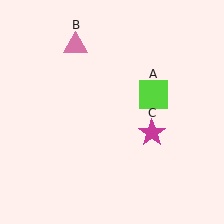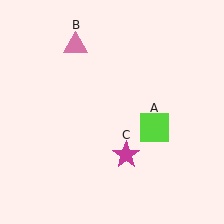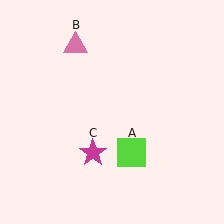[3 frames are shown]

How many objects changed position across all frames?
2 objects changed position: lime square (object A), magenta star (object C).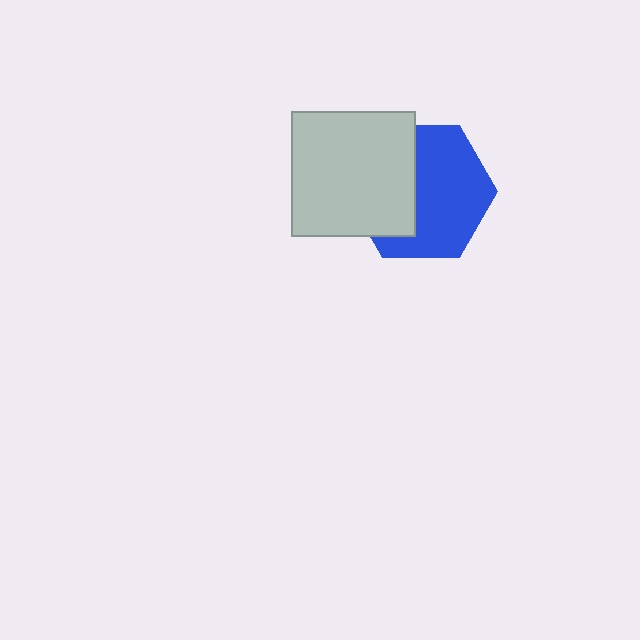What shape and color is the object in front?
The object in front is a light gray square.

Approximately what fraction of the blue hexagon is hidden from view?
Roughly 40% of the blue hexagon is hidden behind the light gray square.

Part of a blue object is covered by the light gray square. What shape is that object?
It is a hexagon.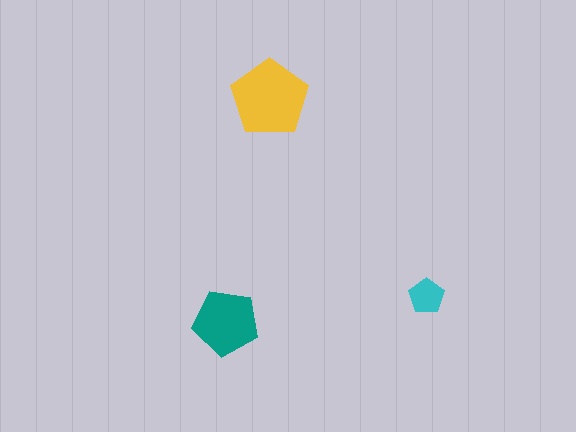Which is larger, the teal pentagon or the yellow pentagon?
The yellow one.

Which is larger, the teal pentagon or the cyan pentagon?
The teal one.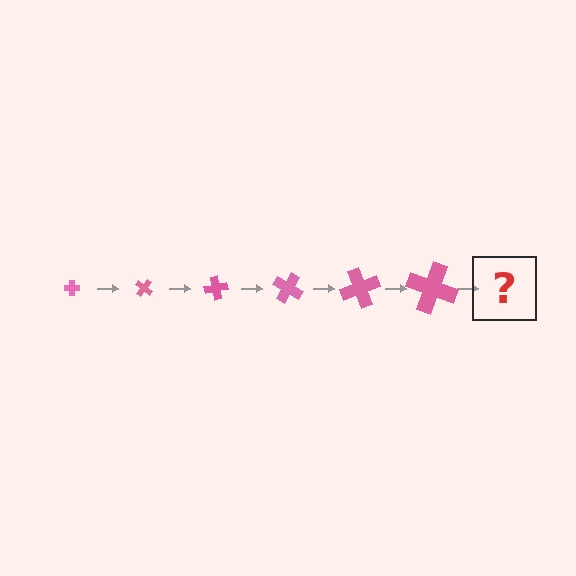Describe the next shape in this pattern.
It should be a cross, larger than the previous one and rotated 240 degrees from the start.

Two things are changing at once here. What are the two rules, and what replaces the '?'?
The two rules are that the cross grows larger each step and it rotates 40 degrees each step. The '?' should be a cross, larger than the previous one and rotated 240 degrees from the start.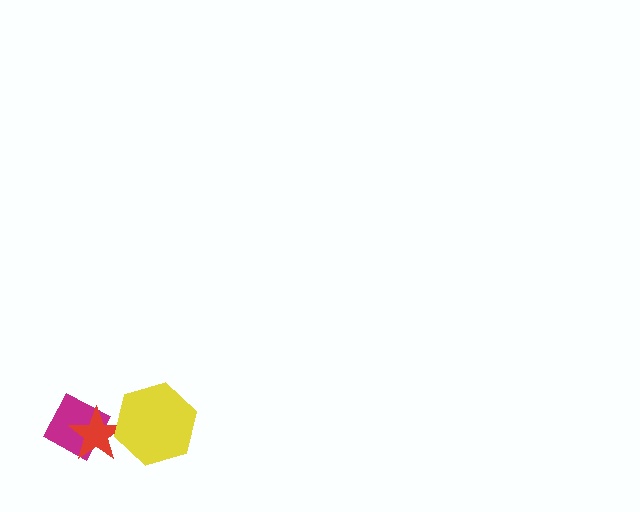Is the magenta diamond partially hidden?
Yes, it is partially covered by another shape.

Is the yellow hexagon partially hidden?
No, no other shape covers it.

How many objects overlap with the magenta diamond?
1 object overlaps with the magenta diamond.